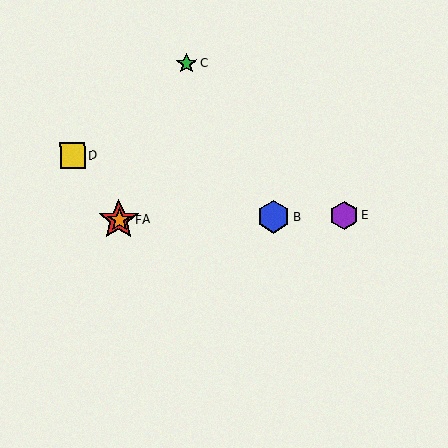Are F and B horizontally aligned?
Yes, both are at y≈220.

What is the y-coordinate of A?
Object A is at y≈220.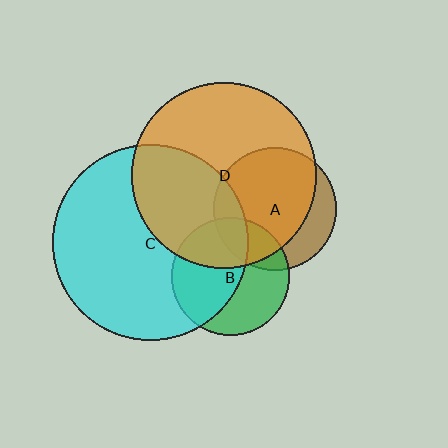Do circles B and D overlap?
Yes.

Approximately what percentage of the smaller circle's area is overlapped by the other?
Approximately 35%.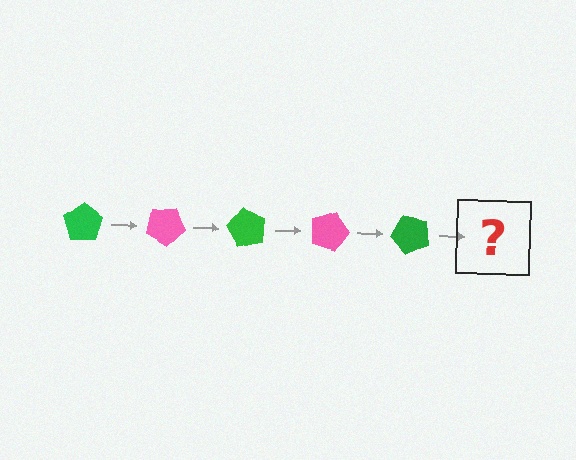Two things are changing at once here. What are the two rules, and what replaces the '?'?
The two rules are that it rotates 30 degrees each step and the color cycles through green and pink. The '?' should be a pink pentagon, rotated 150 degrees from the start.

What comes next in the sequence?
The next element should be a pink pentagon, rotated 150 degrees from the start.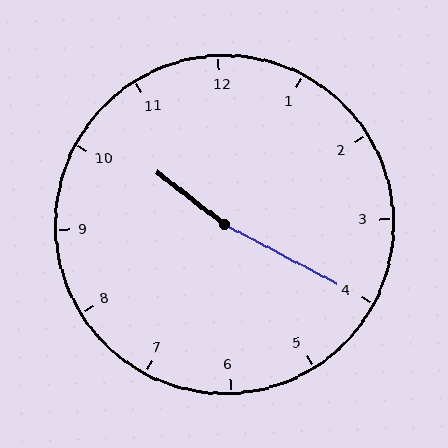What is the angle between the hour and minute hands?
Approximately 170 degrees.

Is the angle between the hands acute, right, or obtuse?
It is obtuse.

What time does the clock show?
10:20.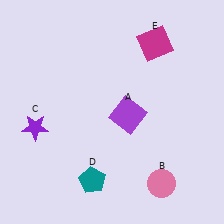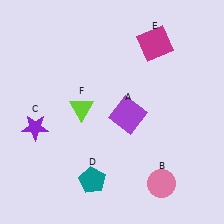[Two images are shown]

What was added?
A lime triangle (F) was added in Image 2.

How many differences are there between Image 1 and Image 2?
There is 1 difference between the two images.